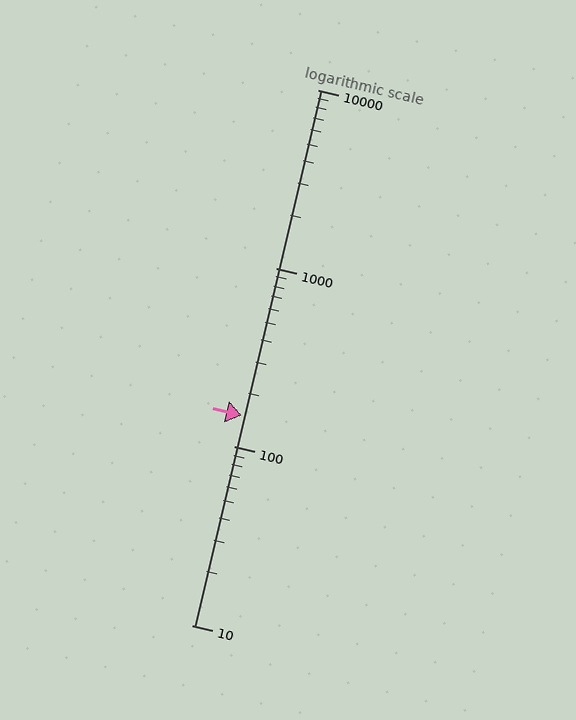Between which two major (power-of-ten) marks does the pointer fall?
The pointer is between 100 and 1000.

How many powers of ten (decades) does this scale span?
The scale spans 3 decades, from 10 to 10000.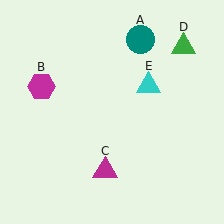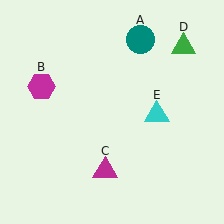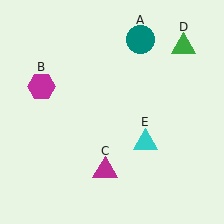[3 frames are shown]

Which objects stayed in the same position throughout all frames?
Teal circle (object A) and magenta hexagon (object B) and magenta triangle (object C) and green triangle (object D) remained stationary.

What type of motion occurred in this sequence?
The cyan triangle (object E) rotated clockwise around the center of the scene.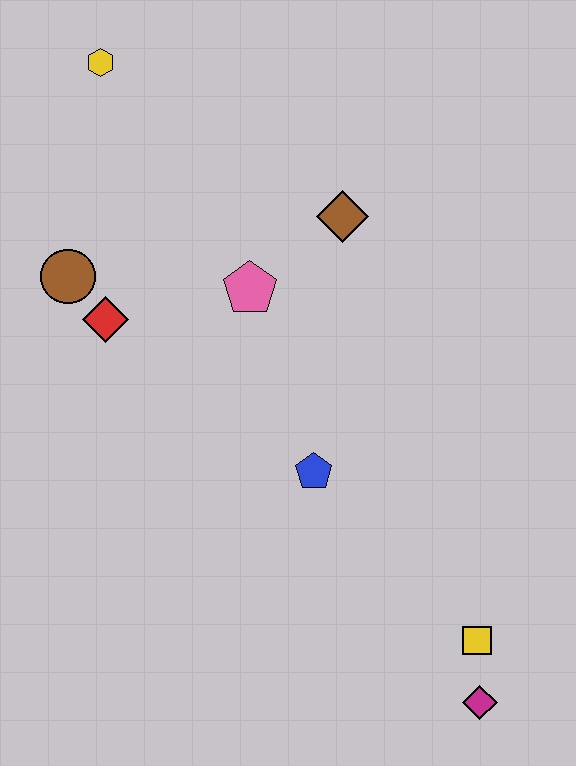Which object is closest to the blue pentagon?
The pink pentagon is closest to the blue pentagon.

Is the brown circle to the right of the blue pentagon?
No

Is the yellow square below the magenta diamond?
No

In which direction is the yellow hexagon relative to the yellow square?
The yellow hexagon is above the yellow square.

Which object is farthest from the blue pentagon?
The yellow hexagon is farthest from the blue pentagon.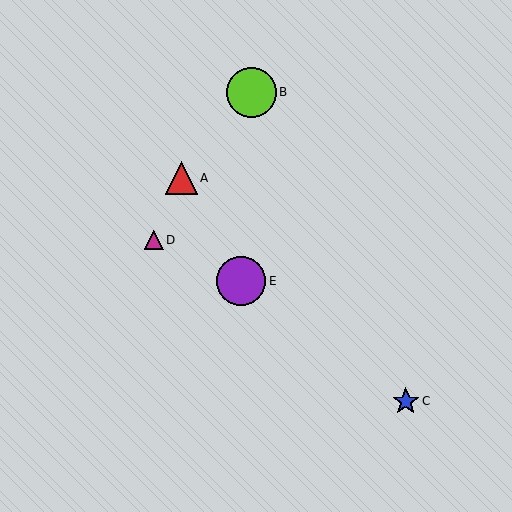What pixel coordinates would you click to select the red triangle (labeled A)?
Click at (181, 178) to select the red triangle A.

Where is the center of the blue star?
The center of the blue star is at (406, 401).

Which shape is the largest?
The lime circle (labeled B) is the largest.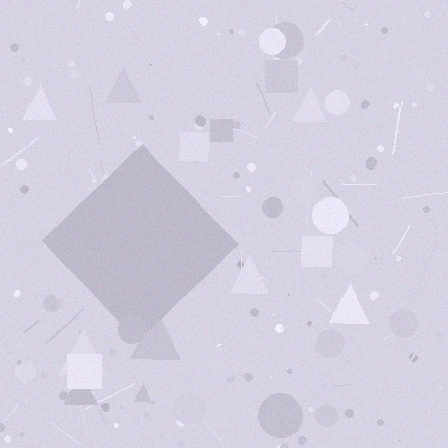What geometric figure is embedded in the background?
A diamond is embedded in the background.